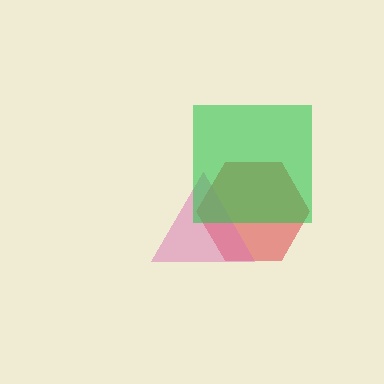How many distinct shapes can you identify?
There are 3 distinct shapes: a red hexagon, a pink triangle, a green square.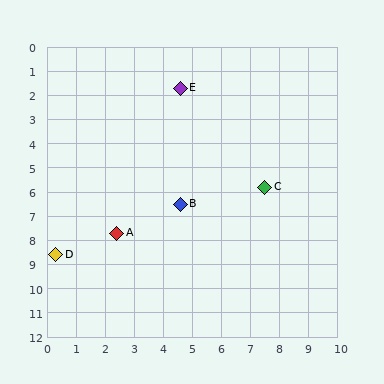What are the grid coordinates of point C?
Point C is at approximately (7.5, 5.8).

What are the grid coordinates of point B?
Point B is at approximately (4.6, 6.5).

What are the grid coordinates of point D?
Point D is at approximately (0.3, 8.6).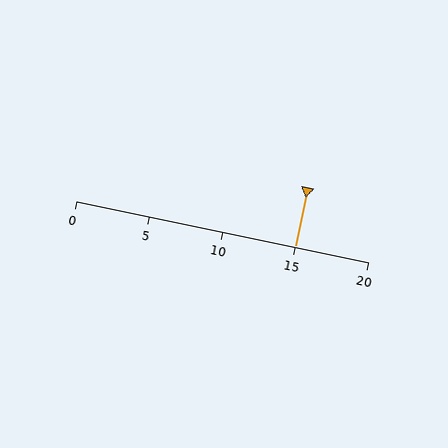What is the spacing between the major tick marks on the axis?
The major ticks are spaced 5 apart.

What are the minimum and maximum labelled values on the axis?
The axis runs from 0 to 20.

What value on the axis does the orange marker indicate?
The marker indicates approximately 15.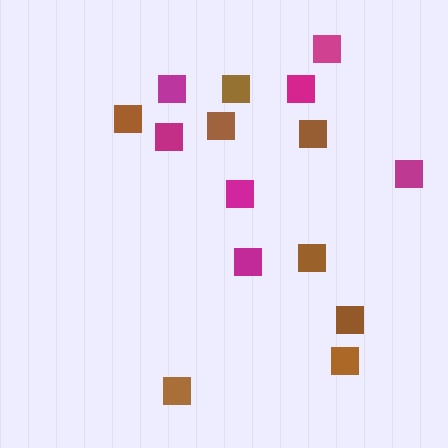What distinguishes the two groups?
There are 2 groups: one group of brown squares (8) and one group of magenta squares (7).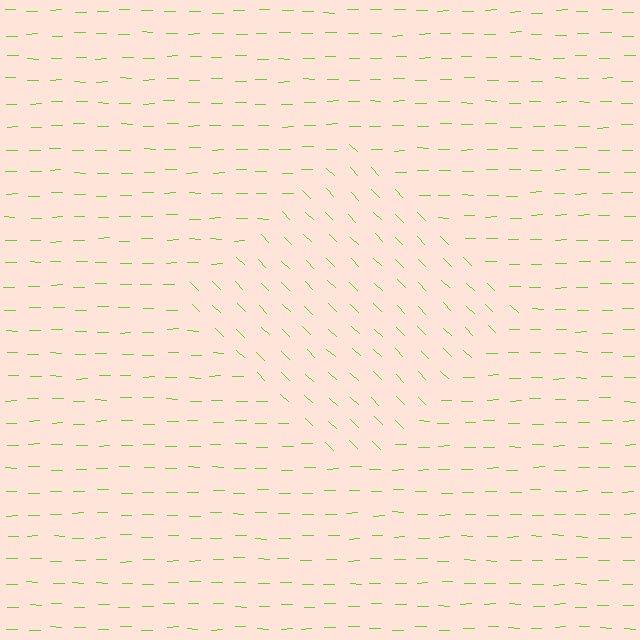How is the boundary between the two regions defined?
The boundary is defined purely by a change in line orientation (approximately 45 degrees difference). All lines are the same color and thickness.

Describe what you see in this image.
The image is filled with small lime line segments. A diamond region in the image has lines oriented differently from the surrounding lines, creating a visible texture boundary.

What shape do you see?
I see a diamond.